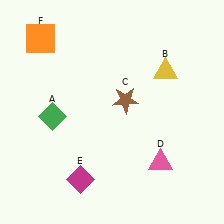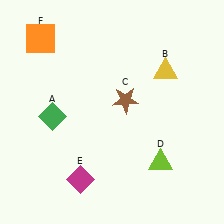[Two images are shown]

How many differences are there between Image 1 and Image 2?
There is 1 difference between the two images.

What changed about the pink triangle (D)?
In Image 1, D is pink. In Image 2, it changed to lime.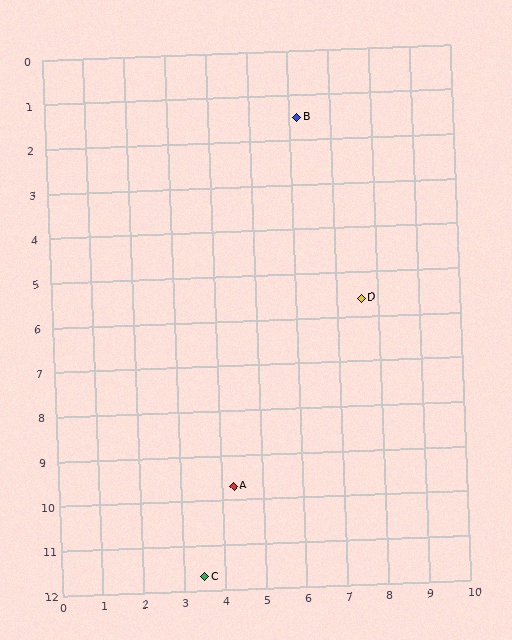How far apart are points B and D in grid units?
Points B and D are about 4.3 grid units apart.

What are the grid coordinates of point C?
Point C is at approximately (3.5, 11.7).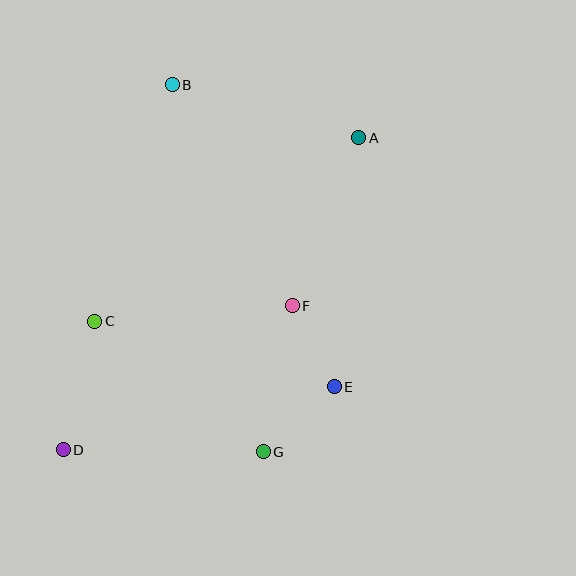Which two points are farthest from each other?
Points A and D are farthest from each other.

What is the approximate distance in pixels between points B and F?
The distance between B and F is approximately 251 pixels.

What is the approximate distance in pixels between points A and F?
The distance between A and F is approximately 181 pixels.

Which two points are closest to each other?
Points E and F are closest to each other.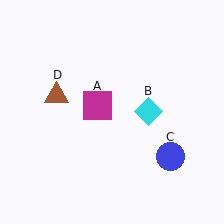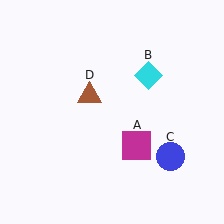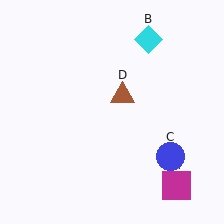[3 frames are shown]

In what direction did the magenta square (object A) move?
The magenta square (object A) moved down and to the right.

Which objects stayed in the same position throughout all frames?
Blue circle (object C) remained stationary.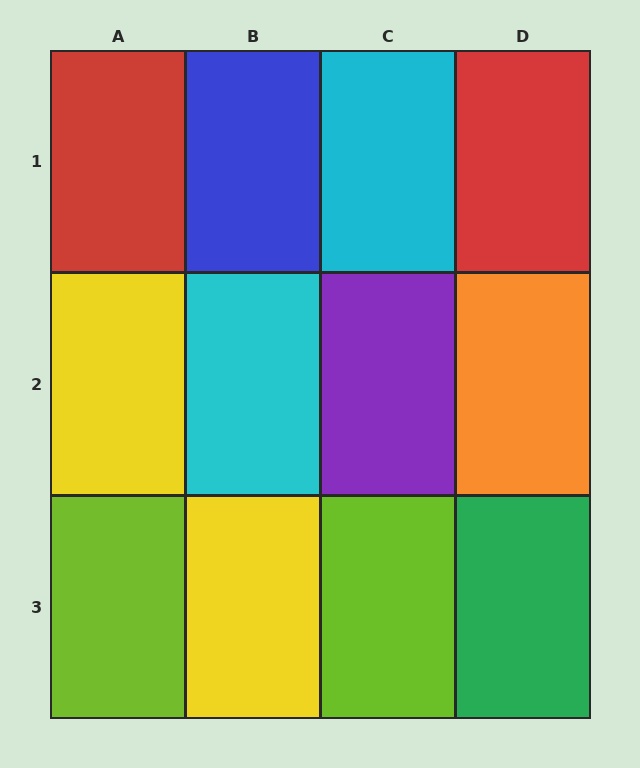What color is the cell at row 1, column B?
Blue.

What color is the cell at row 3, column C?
Lime.